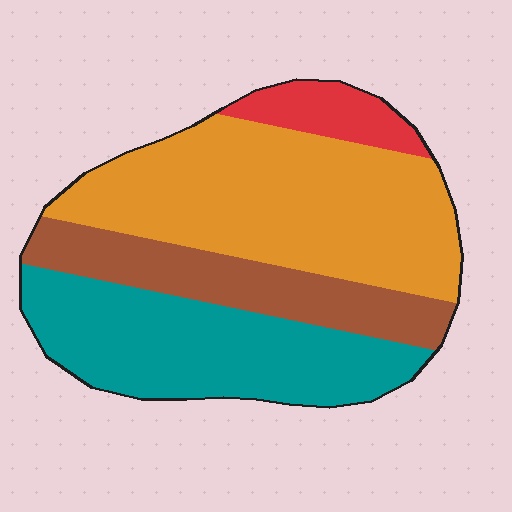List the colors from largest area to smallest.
From largest to smallest: orange, teal, brown, red.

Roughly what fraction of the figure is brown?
Brown covers around 20% of the figure.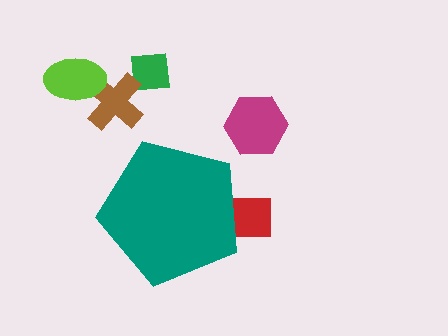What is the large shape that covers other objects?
A teal pentagon.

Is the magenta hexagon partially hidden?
No, the magenta hexagon is fully visible.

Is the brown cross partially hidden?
No, the brown cross is fully visible.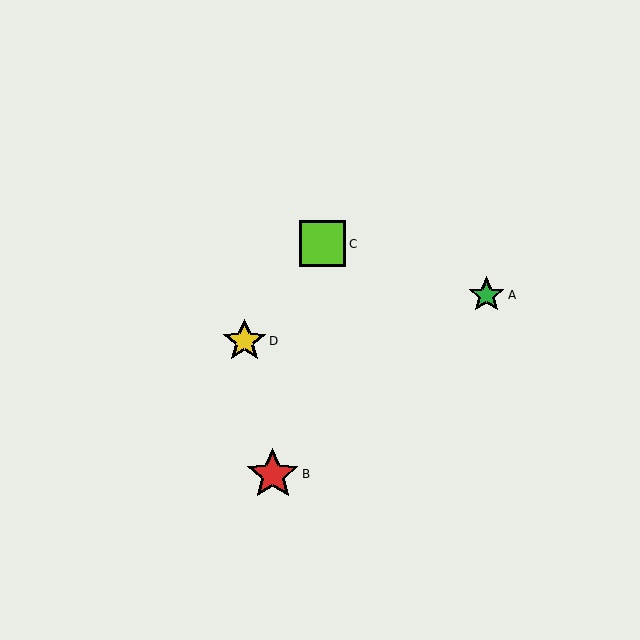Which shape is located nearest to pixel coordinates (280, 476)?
The red star (labeled B) at (273, 474) is nearest to that location.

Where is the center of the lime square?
The center of the lime square is at (322, 244).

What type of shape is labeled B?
Shape B is a red star.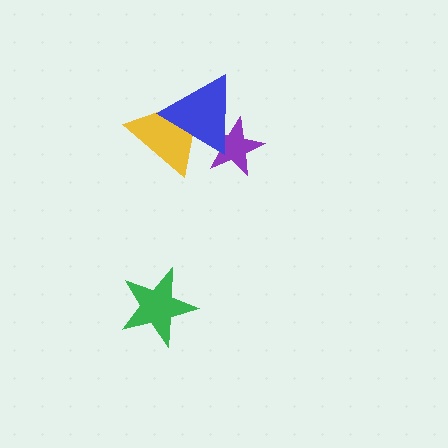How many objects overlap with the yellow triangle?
2 objects overlap with the yellow triangle.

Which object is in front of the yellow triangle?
The blue triangle is in front of the yellow triangle.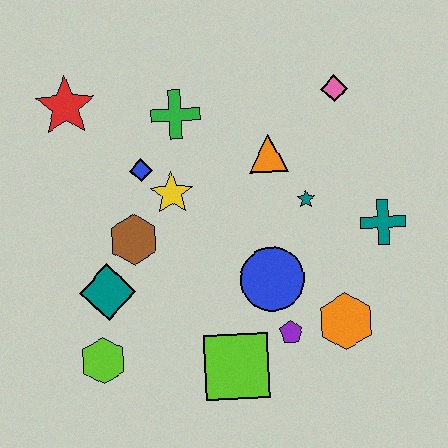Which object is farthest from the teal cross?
The red star is farthest from the teal cross.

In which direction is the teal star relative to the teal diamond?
The teal star is to the right of the teal diamond.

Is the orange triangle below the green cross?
Yes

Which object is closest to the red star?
The blue diamond is closest to the red star.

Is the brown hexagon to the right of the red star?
Yes